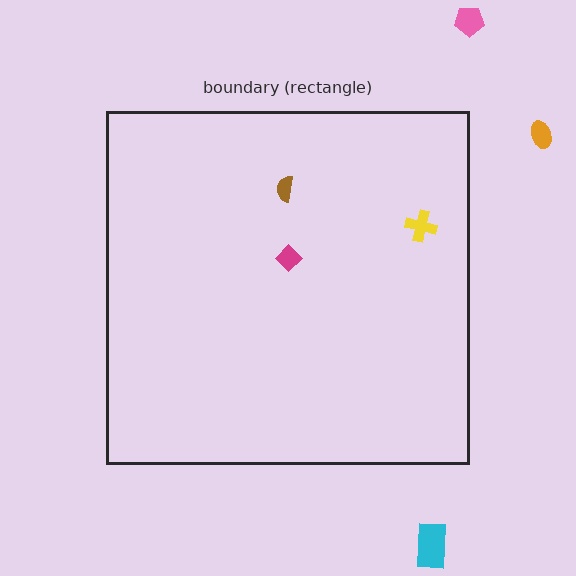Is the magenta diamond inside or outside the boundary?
Inside.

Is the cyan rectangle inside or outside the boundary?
Outside.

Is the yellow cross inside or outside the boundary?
Inside.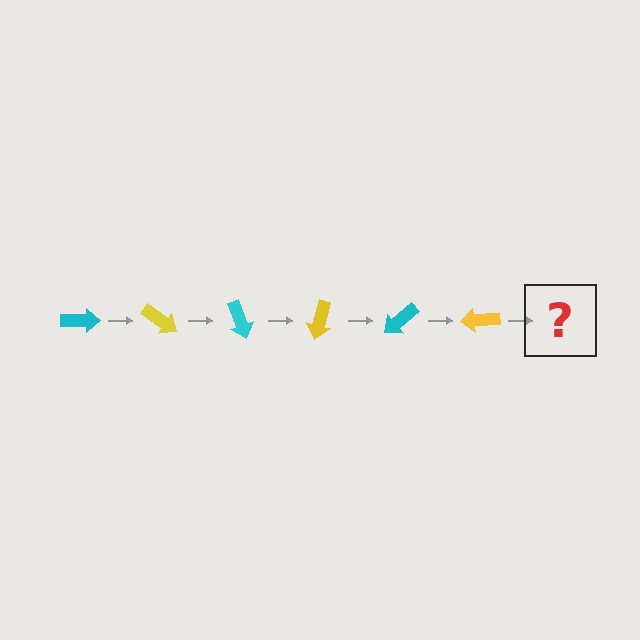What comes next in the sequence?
The next element should be a cyan arrow, rotated 210 degrees from the start.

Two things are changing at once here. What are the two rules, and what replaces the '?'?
The two rules are that it rotates 35 degrees each step and the color cycles through cyan and yellow. The '?' should be a cyan arrow, rotated 210 degrees from the start.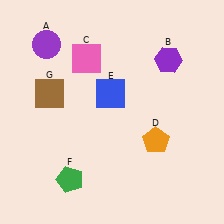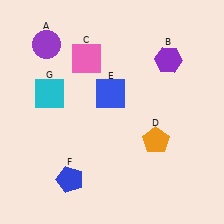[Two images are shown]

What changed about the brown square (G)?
In Image 1, G is brown. In Image 2, it changed to cyan.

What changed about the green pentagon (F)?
In Image 1, F is green. In Image 2, it changed to blue.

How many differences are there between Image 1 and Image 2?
There are 2 differences between the two images.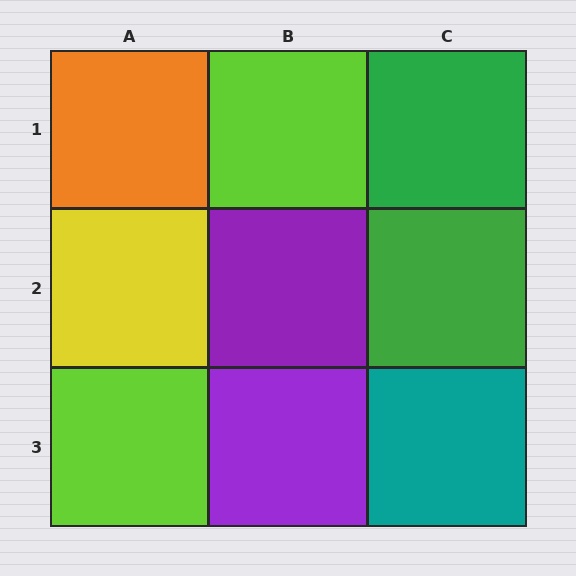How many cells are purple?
2 cells are purple.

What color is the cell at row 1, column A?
Orange.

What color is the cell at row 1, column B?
Lime.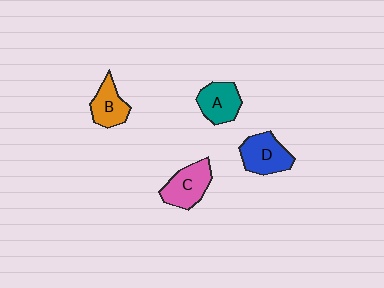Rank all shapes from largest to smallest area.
From largest to smallest: D (blue), C (pink), A (teal), B (orange).